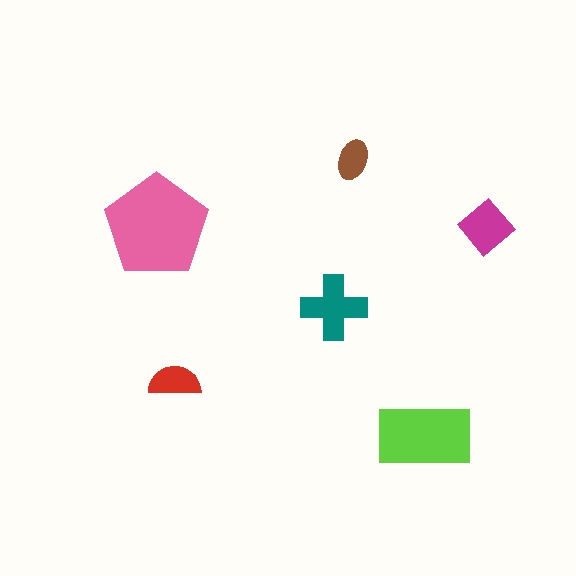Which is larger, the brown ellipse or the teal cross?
The teal cross.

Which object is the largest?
The pink pentagon.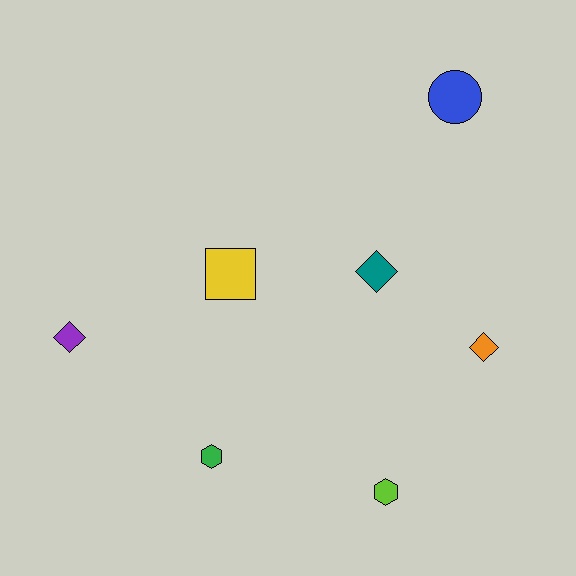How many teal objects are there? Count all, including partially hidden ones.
There is 1 teal object.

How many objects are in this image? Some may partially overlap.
There are 7 objects.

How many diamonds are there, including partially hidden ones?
There are 3 diamonds.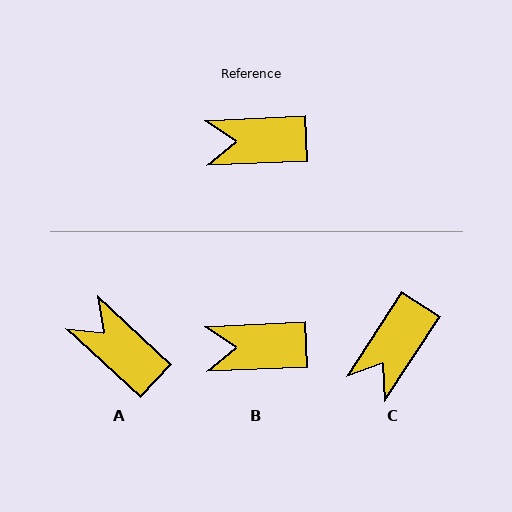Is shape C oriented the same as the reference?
No, it is off by about 55 degrees.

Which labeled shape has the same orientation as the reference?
B.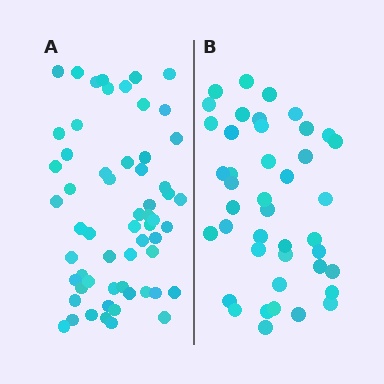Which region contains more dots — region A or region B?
Region A (the left region) has more dots.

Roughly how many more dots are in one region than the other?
Region A has approximately 15 more dots than region B.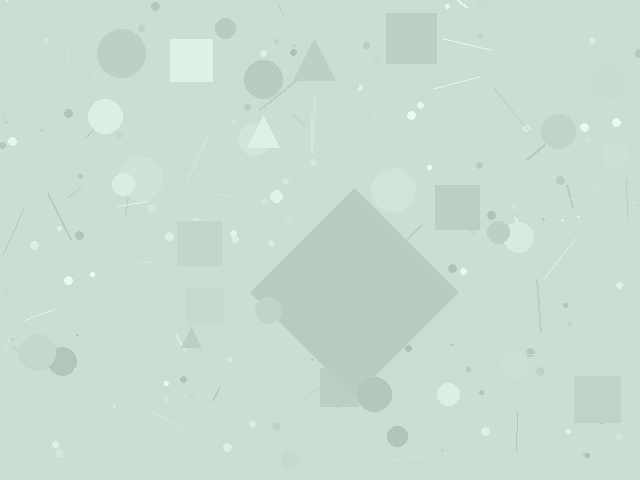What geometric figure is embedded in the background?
A diamond is embedded in the background.